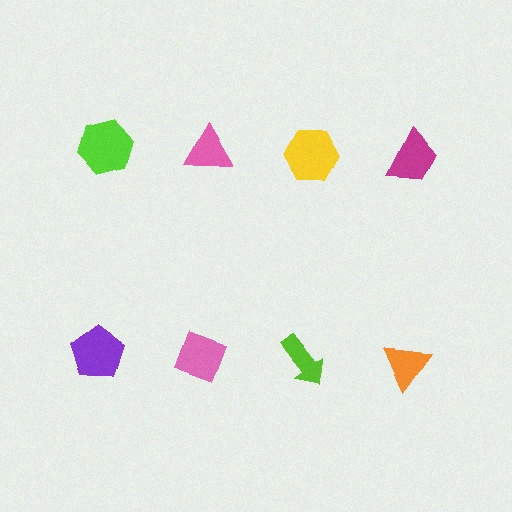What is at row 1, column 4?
A magenta trapezoid.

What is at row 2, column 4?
An orange triangle.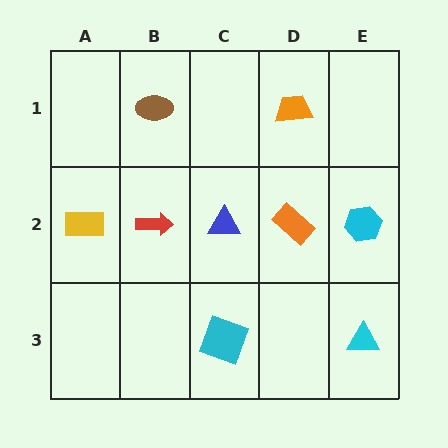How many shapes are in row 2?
5 shapes.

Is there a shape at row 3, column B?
No, that cell is empty.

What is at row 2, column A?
A yellow rectangle.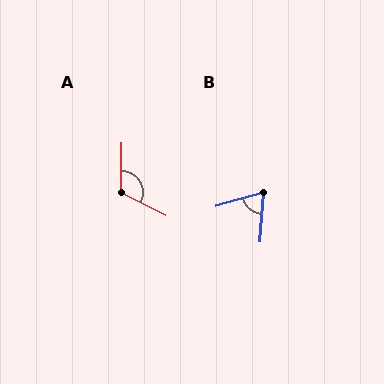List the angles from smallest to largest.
B (71°), A (117°).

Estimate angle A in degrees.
Approximately 117 degrees.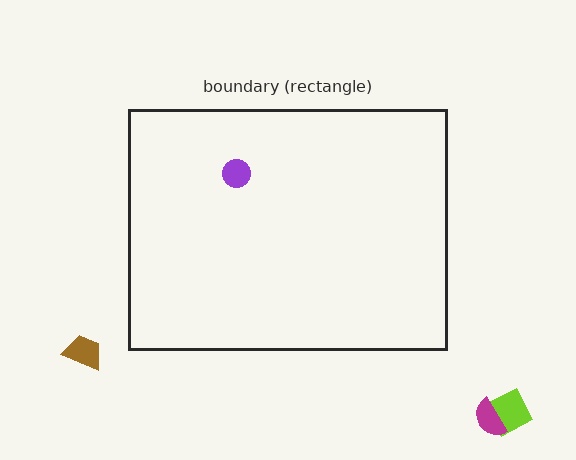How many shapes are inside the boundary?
1 inside, 3 outside.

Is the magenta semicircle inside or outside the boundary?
Outside.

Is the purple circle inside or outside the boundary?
Inside.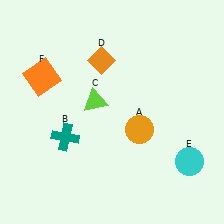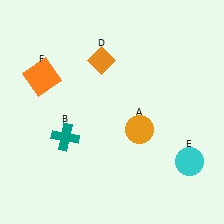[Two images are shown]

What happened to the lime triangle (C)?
The lime triangle (C) was removed in Image 2. It was in the top-left area of Image 1.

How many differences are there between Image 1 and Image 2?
There is 1 difference between the two images.